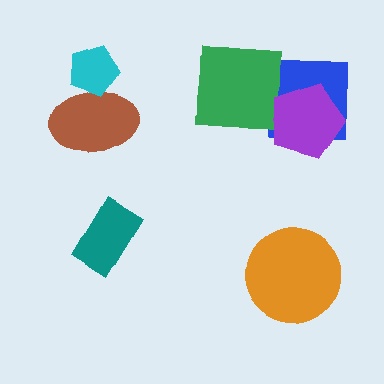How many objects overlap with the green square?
0 objects overlap with the green square.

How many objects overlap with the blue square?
1 object overlaps with the blue square.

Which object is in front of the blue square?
The purple pentagon is in front of the blue square.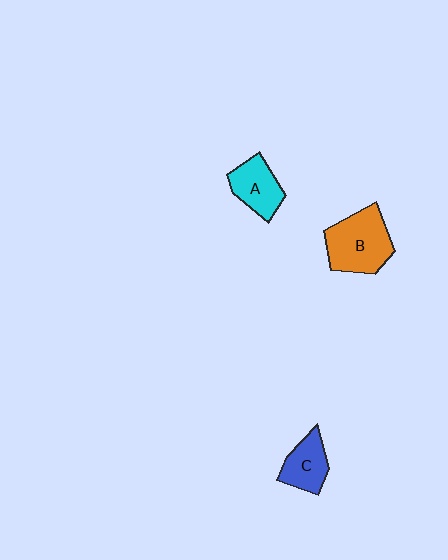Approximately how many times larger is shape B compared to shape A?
Approximately 1.5 times.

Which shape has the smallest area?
Shape C (blue).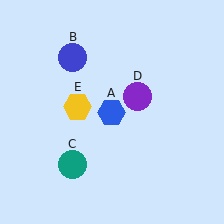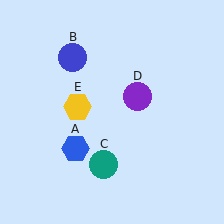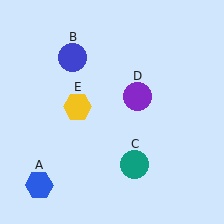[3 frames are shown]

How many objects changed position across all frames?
2 objects changed position: blue hexagon (object A), teal circle (object C).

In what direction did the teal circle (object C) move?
The teal circle (object C) moved right.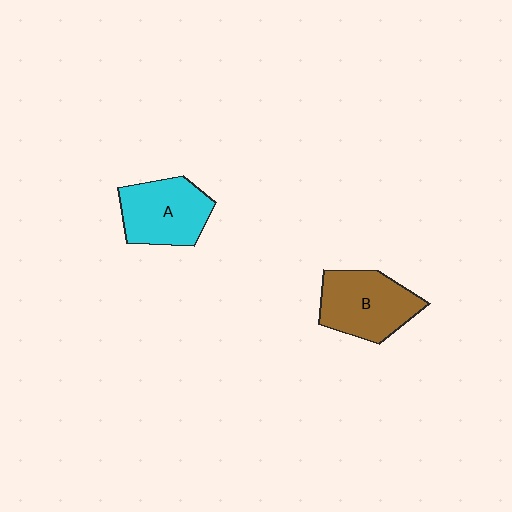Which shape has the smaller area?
Shape A (cyan).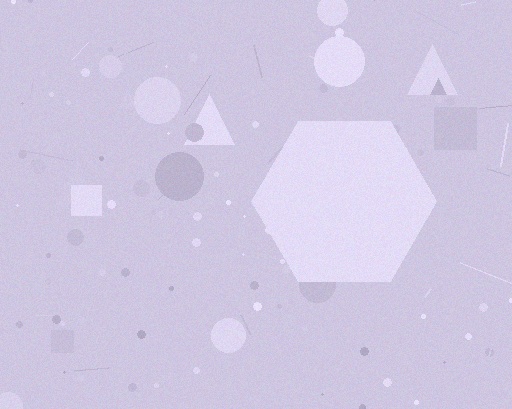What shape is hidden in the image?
A hexagon is hidden in the image.